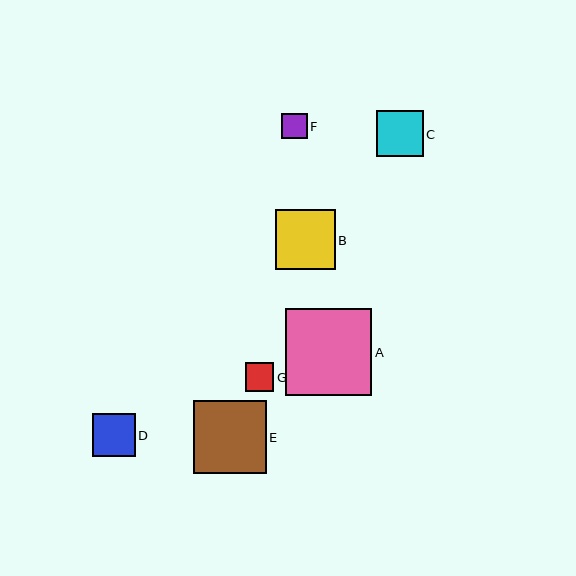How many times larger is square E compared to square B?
Square E is approximately 1.2 times the size of square B.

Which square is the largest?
Square A is the largest with a size of approximately 87 pixels.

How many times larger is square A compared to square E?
Square A is approximately 1.2 times the size of square E.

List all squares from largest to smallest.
From largest to smallest: A, E, B, C, D, G, F.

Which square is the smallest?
Square F is the smallest with a size of approximately 25 pixels.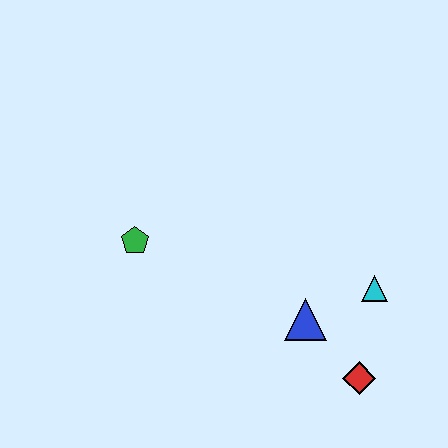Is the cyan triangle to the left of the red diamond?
No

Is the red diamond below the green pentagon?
Yes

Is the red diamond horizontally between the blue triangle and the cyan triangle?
Yes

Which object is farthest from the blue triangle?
The green pentagon is farthest from the blue triangle.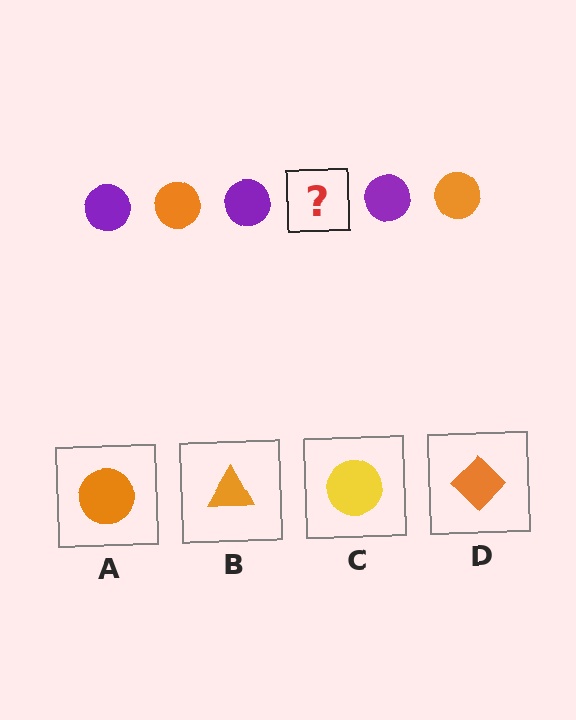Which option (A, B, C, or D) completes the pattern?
A.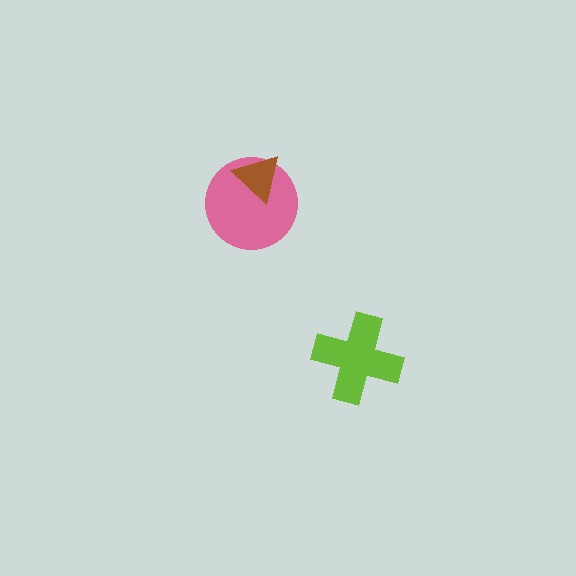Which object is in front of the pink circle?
The brown triangle is in front of the pink circle.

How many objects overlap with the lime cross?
0 objects overlap with the lime cross.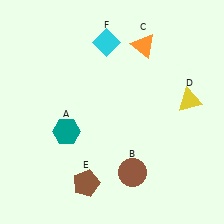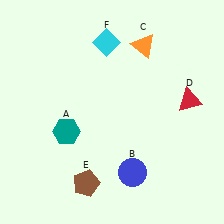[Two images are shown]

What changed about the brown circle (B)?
In Image 1, B is brown. In Image 2, it changed to blue.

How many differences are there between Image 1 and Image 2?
There are 2 differences between the two images.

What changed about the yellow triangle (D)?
In Image 1, D is yellow. In Image 2, it changed to red.